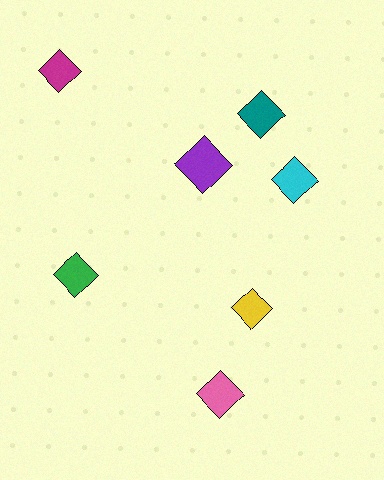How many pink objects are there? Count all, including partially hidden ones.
There is 1 pink object.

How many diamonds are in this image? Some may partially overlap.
There are 7 diamonds.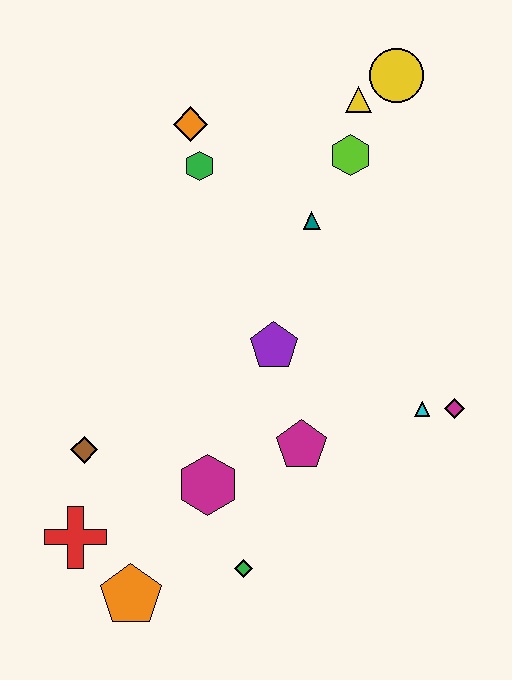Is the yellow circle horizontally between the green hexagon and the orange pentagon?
No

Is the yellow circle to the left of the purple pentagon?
No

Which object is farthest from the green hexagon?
The orange pentagon is farthest from the green hexagon.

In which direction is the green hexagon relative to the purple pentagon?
The green hexagon is above the purple pentagon.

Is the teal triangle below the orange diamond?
Yes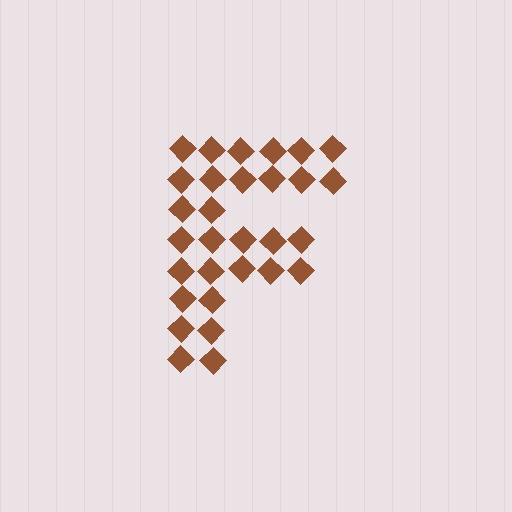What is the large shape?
The large shape is the letter F.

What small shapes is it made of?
It is made of small diamonds.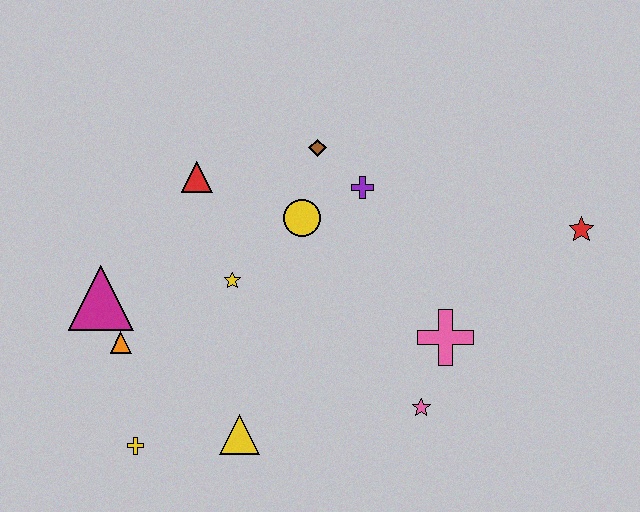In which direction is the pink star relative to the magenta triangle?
The pink star is to the right of the magenta triangle.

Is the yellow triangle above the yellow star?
No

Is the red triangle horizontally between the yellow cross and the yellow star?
Yes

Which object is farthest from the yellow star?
The red star is farthest from the yellow star.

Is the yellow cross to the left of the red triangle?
Yes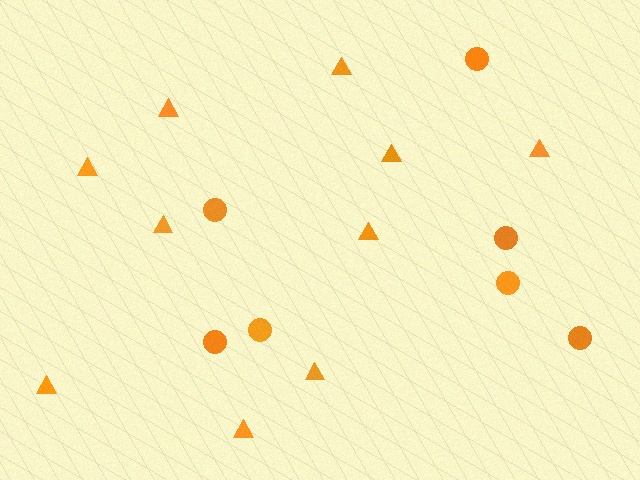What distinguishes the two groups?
There are 2 groups: one group of triangles (10) and one group of circles (7).